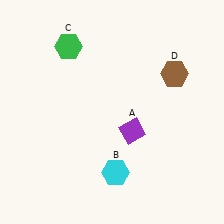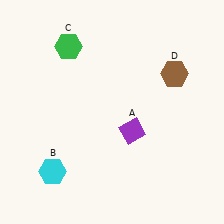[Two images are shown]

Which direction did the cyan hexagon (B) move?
The cyan hexagon (B) moved left.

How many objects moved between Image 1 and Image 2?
1 object moved between the two images.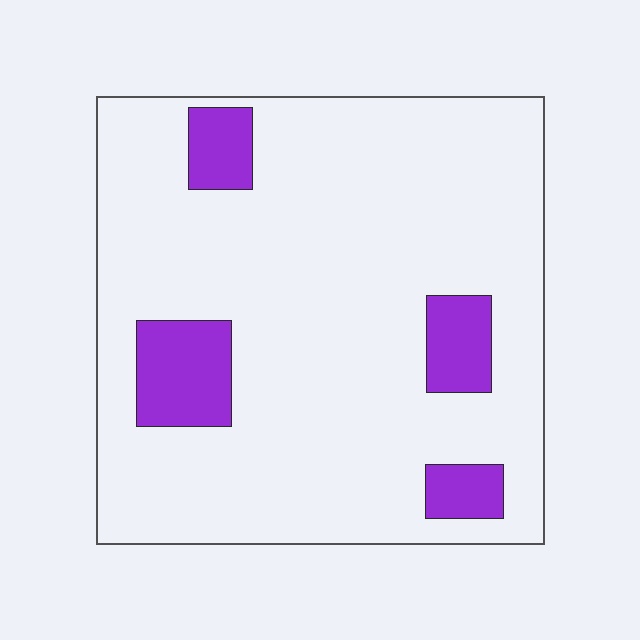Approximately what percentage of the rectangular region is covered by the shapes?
Approximately 15%.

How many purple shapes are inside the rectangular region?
4.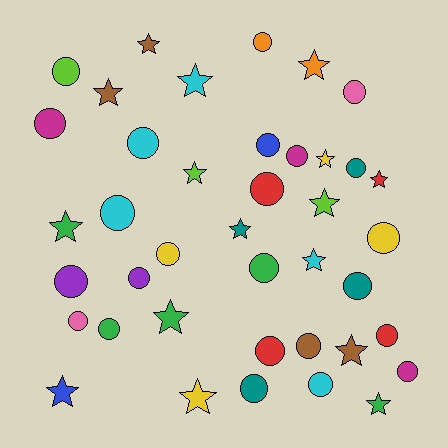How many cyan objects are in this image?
There are 5 cyan objects.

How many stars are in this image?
There are 16 stars.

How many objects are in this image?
There are 40 objects.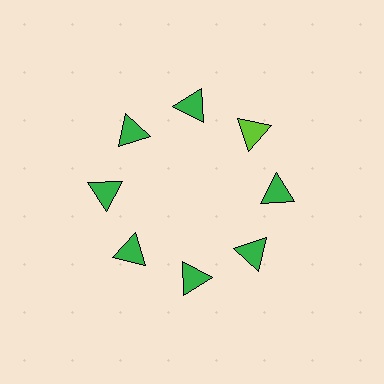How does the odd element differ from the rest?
It has a different color: lime instead of green.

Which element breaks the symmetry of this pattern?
The lime triangle at roughly the 2 o'clock position breaks the symmetry. All other shapes are green triangles.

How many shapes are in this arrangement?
There are 8 shapes arranged in a ring pattern.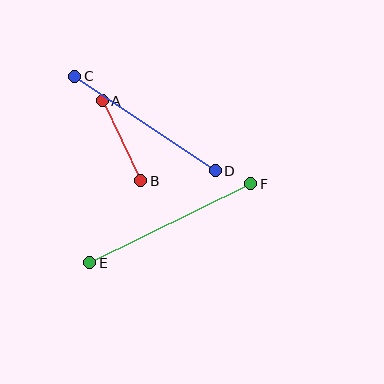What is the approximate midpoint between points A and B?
The midpoint is at approximately (121, 141) pixels.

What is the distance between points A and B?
The distance is approximately 88 pixels.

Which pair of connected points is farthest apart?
Points E and F are farthest apart.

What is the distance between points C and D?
The distance is approximately 169 pixels.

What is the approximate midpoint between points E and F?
The midpoint is at approximately (170, 223) pixels.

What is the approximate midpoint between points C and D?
The midpoint is at approximately (145, 123) pixels.